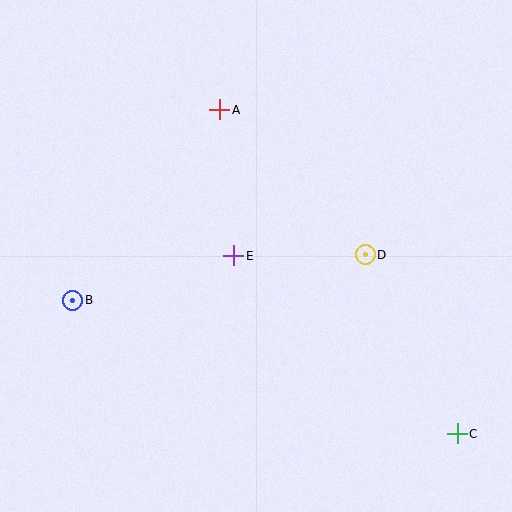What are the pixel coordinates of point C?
Point C is at (457, 434).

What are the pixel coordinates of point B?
Point B is at (73, 300).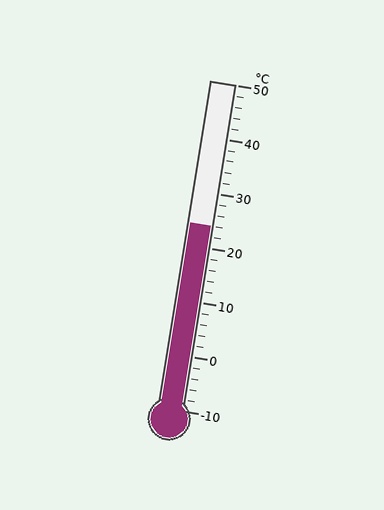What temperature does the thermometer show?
The thermometer shows approximately 24°C.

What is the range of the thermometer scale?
The thermometer scale ranges from -10°C to 50°C.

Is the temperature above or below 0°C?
The temperature is above 0°C.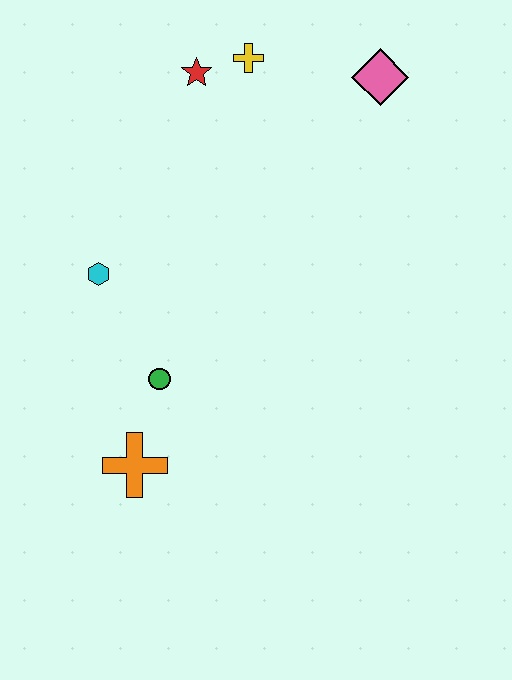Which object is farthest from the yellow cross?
The orange cross is farthest from the yellow cross.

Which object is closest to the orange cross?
The green circle is closest to the orange cross.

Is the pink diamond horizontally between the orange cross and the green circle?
No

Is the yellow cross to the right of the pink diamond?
No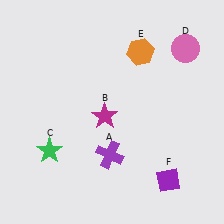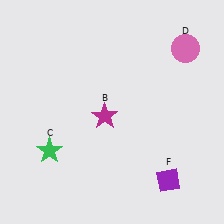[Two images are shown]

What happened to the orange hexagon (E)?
The orange hexagon (E) was removed in Image 2. It was in the top-right area of Image 1.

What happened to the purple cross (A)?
The purple cross (A) was removed in Image 2. It was in the bottom-left area of Image 1.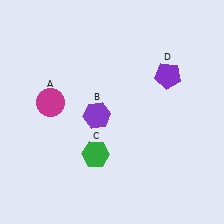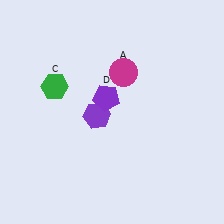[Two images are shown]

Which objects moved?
The objects that moved are: the magenta circle (A), the green hexagon (C), the purple pentagon (D).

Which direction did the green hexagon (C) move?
The green hexagon (C) moved up.